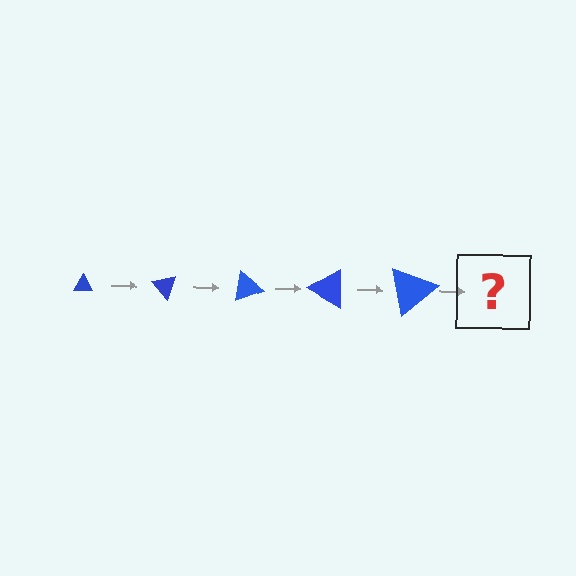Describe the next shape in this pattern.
It should be a triangle, larger than the previous one and rotated 250 degrees from the start.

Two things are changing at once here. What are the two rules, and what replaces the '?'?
The two rules are that the triangle grows larger each step and it rotates 50 degrees each step. The '?' should be a triangle, larger than the previous one and rotated 250 degrees from the start.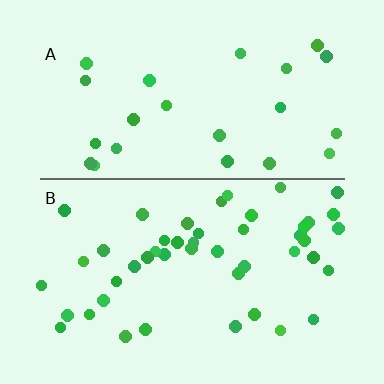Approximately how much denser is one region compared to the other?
Approximately 1.9× — region B over region A.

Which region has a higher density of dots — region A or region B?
B (the bottom).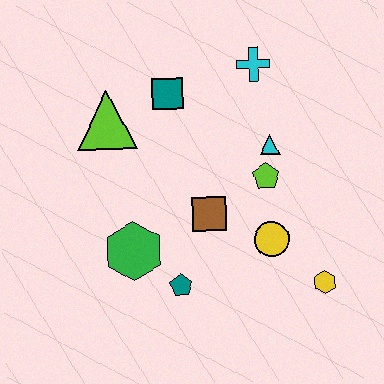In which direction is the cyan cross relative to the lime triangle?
The cyan cross is to the right of the lime triangle.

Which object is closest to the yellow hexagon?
The yellow circle is closest to the yellow hexagon.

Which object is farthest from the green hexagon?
The cyan cross is farthest from the green hexagon.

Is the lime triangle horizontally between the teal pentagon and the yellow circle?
No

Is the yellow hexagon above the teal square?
No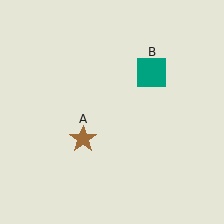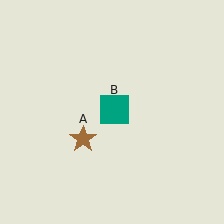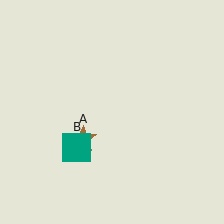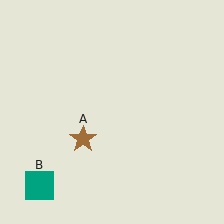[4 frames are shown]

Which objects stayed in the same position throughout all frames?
Brown star (object A) remained stationary.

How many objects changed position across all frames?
1 object changed position: teal square (object B).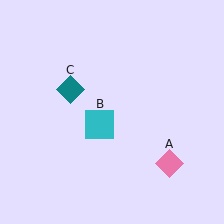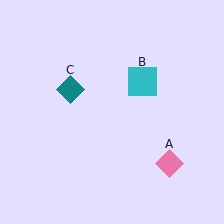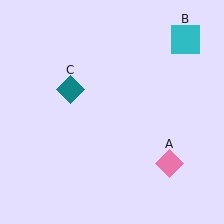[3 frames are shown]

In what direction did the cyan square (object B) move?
The cyan square (object B) moved up and to the right.